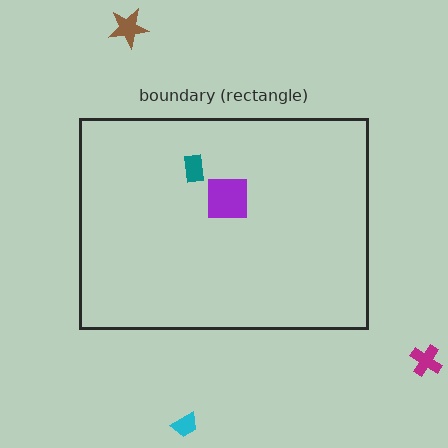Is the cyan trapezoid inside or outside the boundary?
Outside.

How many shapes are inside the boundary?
2 inside, 3 outside.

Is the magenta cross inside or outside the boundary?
Outside.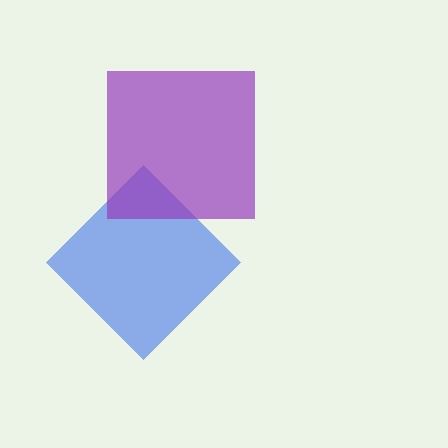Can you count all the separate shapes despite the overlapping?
Yes, there are 2 separate shapes.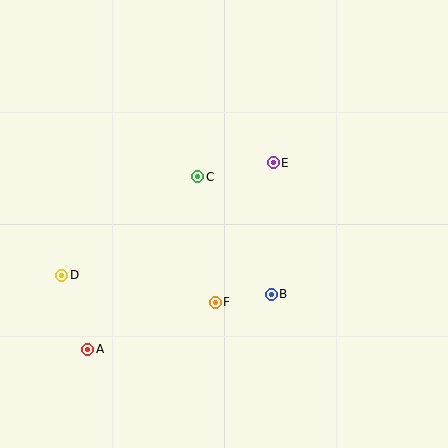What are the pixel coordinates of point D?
Point D is at (62, 275).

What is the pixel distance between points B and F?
The distance between B and F is 57 pixels.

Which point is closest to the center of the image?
Point C at (198, 177) is closest to the center.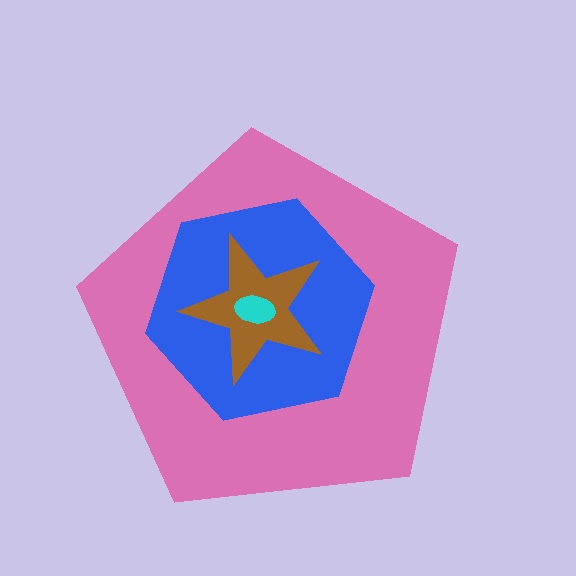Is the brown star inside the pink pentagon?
Yes.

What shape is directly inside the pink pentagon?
The blue hexagon.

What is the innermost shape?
The cyan ellipse.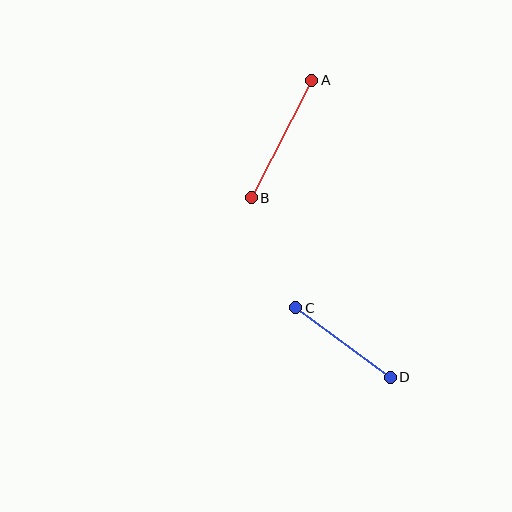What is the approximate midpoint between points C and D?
The midpoint is at approximately (343, 342) pixels.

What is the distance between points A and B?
The distance is approximately 132 pixels.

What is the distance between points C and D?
The distance is approximately 117 pixels.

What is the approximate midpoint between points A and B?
The midpoint is at approximately (281, 139) pixels.